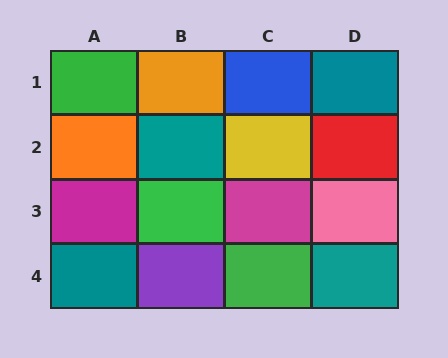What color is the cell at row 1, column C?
Blue.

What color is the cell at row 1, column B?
Orange.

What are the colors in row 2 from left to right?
Orange, teal, yellow, red.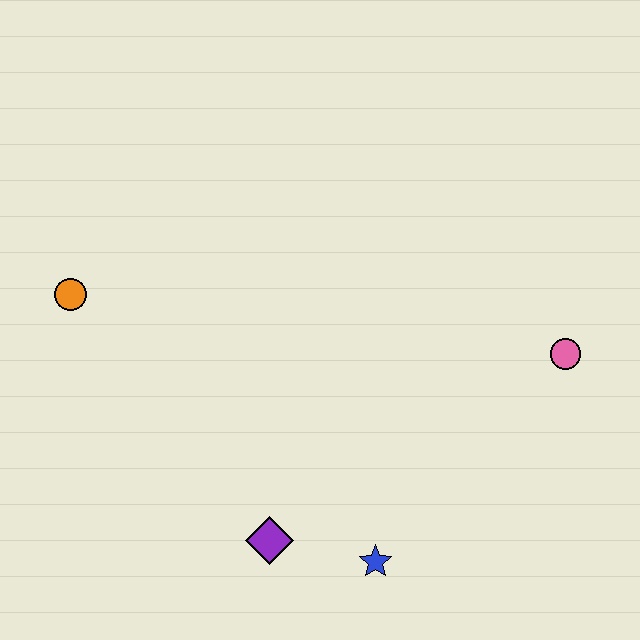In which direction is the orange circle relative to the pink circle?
The orange circle is to the left of the pink circle.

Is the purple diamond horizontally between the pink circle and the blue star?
No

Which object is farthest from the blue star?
The orange circle is farthest from the blue star.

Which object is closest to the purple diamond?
The blue star is closest to the purple diamond.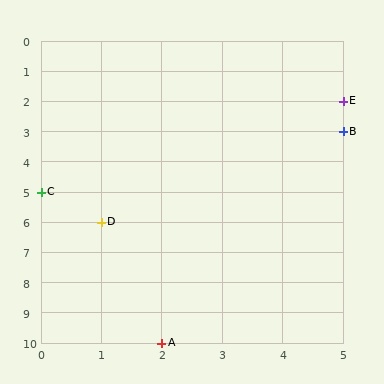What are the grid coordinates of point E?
Point E is at grid coordinates (5, 2).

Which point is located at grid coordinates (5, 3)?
Point B is at (5, 3).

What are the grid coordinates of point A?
Point A is at grid coordinates (2, 10).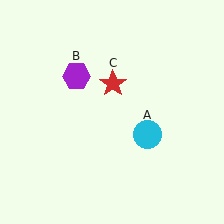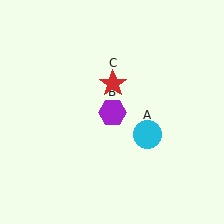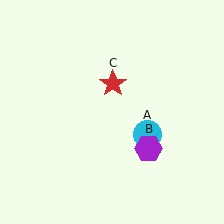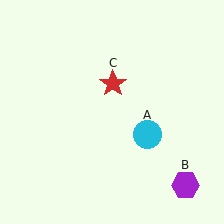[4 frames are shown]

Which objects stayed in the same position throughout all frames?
Cyan circle (object A) and red star (object C) remained stationary.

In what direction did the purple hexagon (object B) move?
The purple hexagon (object B) moved down and to the right.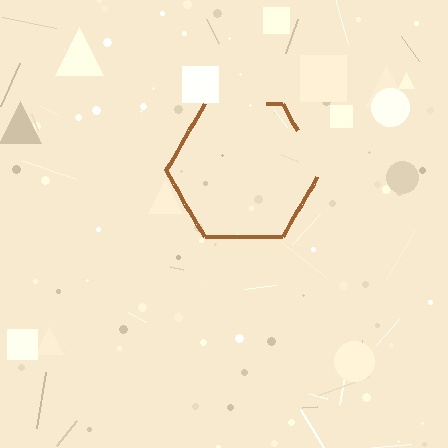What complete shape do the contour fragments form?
The contour fragments form a hexagon.